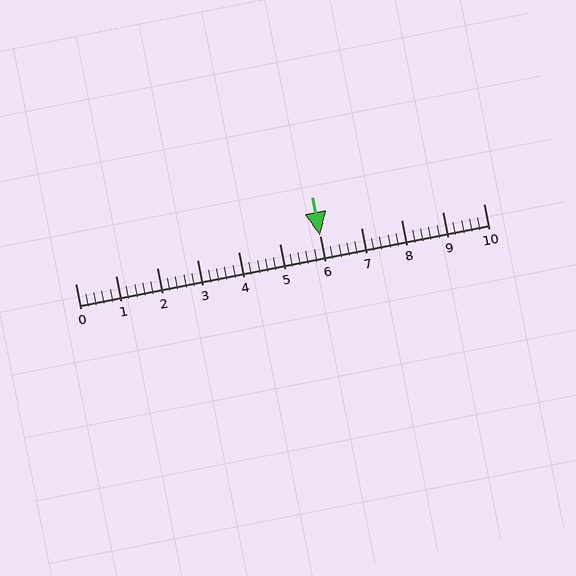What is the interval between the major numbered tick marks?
The major tick marks are spaced 1 units apart.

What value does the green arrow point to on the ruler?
The green arrow points to approximately 6.0.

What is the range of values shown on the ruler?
The ruler shows values from 0 to 10.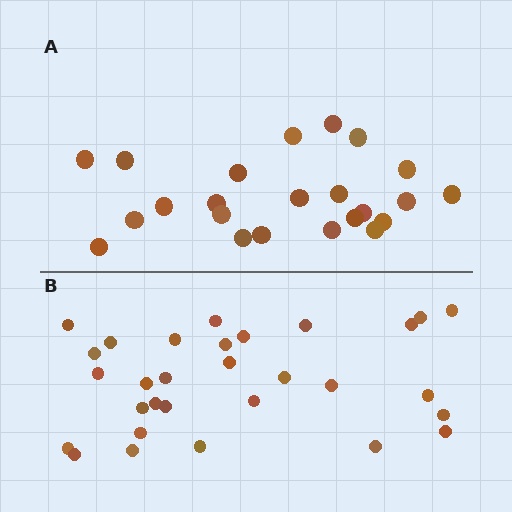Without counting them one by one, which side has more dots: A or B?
Region B (the bottom region) has more dots.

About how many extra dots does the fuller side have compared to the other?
Region B has roughly 8 or so more dots than region A.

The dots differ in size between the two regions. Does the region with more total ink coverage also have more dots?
No. Region A has more total ink coverage because its dots are larger, but region B actually contains more individual dots. Total area can be misleading — the number of items is what matters here.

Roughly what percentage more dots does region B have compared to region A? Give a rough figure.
About 30% more.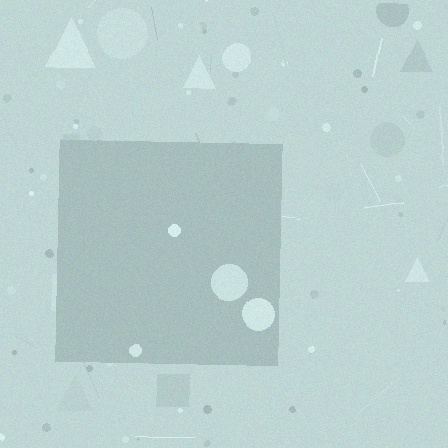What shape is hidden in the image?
A square is hidden in the image.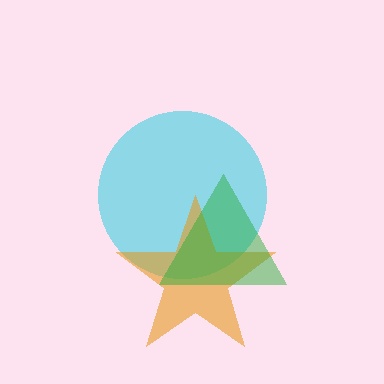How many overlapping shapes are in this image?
There are 3 overlapping shapes in the image.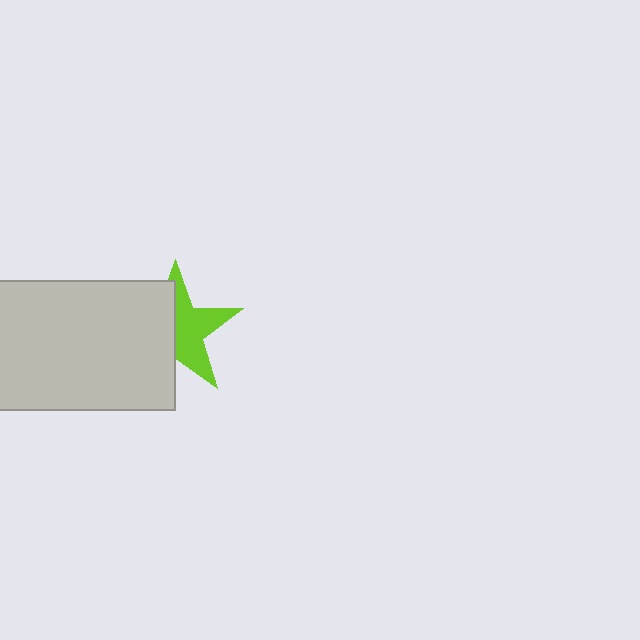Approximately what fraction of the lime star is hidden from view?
Roughly 49% of the lime star is hidden behind the light gray rectangle.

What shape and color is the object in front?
The object in front is a light gray rectangle.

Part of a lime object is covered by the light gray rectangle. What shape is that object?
It is a star.